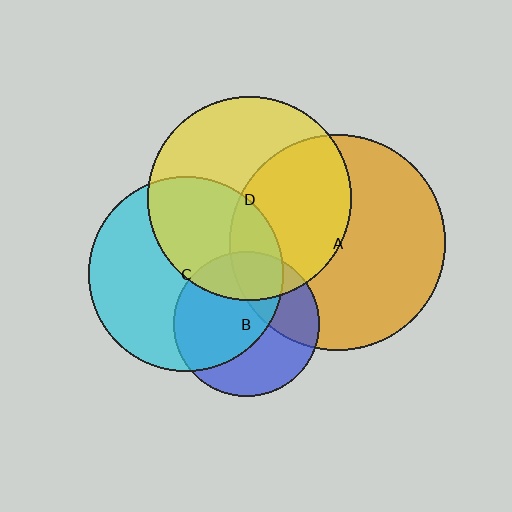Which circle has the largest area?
Circle A (orange).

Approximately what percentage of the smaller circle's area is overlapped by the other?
Approximately 40%.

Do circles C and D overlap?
Yes.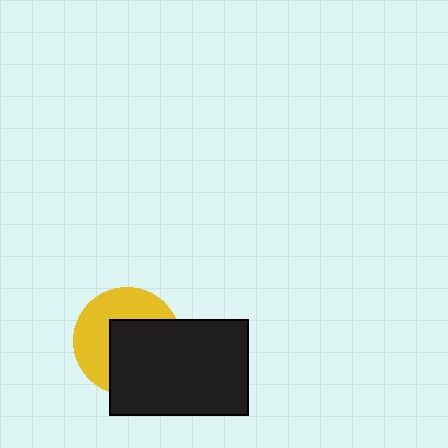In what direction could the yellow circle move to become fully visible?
The yellow circle could move toward the upper-left. That would shift it out from behind the black rectangle entirely.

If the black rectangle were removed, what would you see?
You would see the complete yellow circle.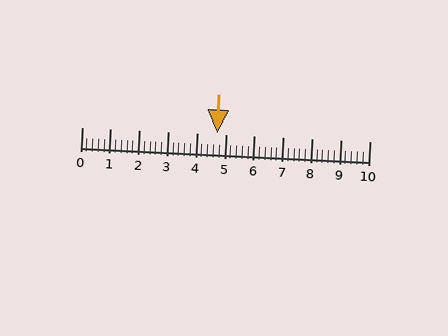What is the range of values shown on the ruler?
The ruler shows values from 0 to 10.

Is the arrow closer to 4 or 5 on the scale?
The arrow is closer to 5.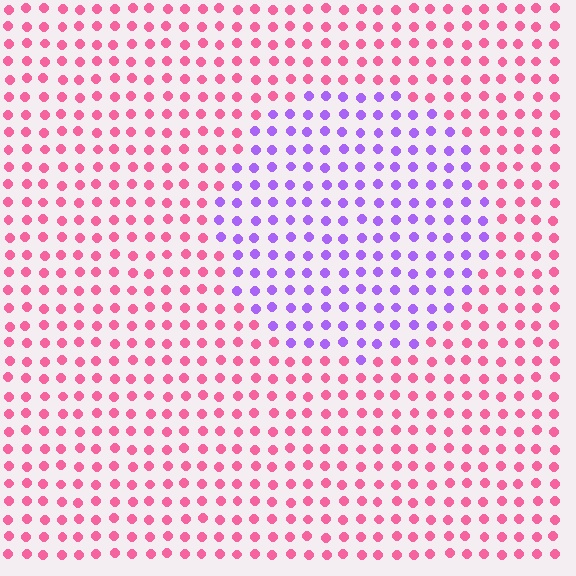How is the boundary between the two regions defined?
The boundary is defined purely by a slight shift in hue (about 67 degrees). Spacing, size, and orientation are identical on both sides.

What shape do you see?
I see a circle.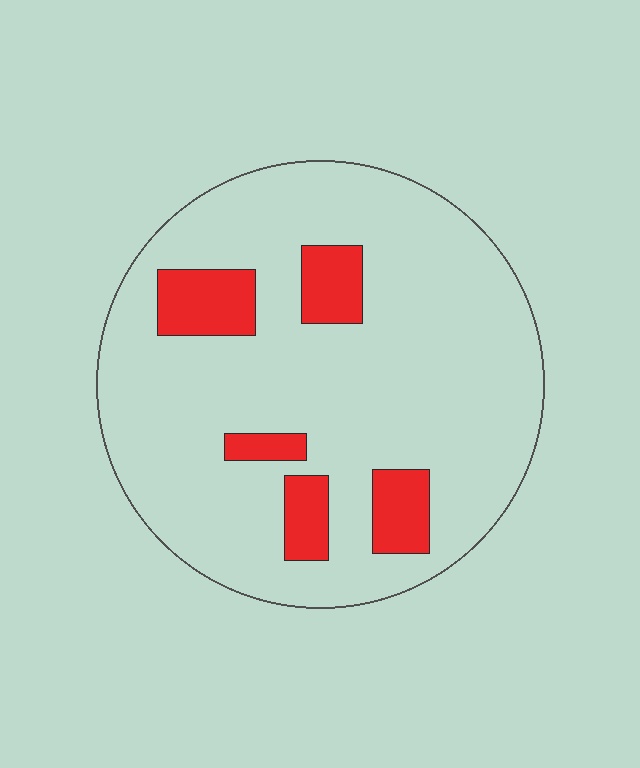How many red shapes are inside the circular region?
5.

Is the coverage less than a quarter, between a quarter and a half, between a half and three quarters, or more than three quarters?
Less than a quarter.